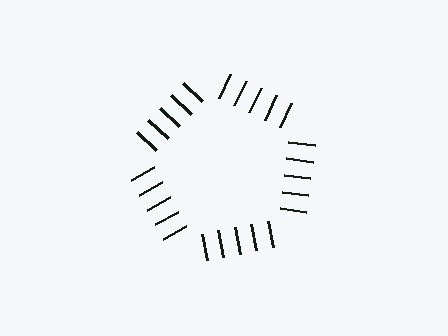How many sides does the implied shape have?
5 sides — the line-ends trace a pentagon.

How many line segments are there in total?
25 — 5 along each of the 5 edges.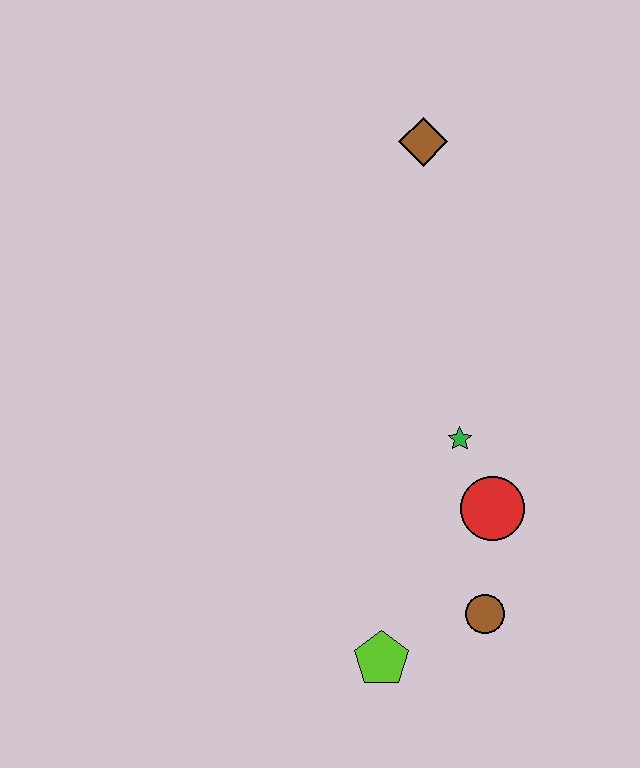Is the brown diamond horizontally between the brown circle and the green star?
No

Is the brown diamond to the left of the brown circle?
Yes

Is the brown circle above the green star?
No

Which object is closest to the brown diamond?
The green star is closest to the brown diamond.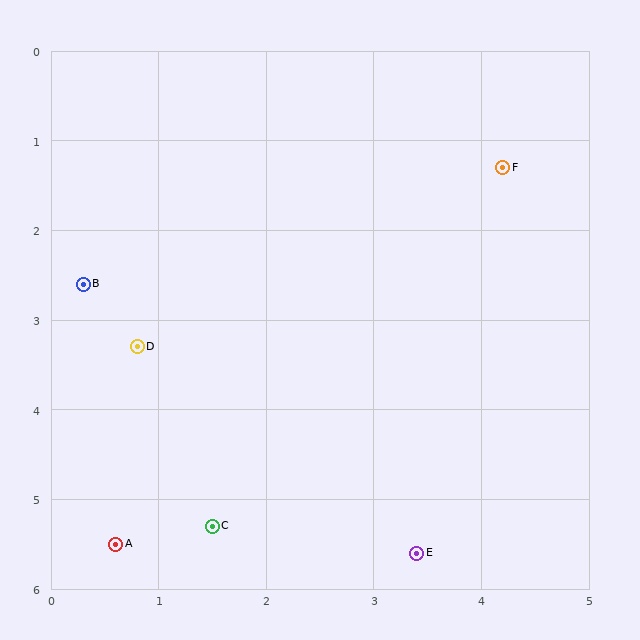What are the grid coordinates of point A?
Point A is at approximately (0.6, 5.5).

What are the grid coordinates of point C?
Point C is at approximately (1.5, 5.3).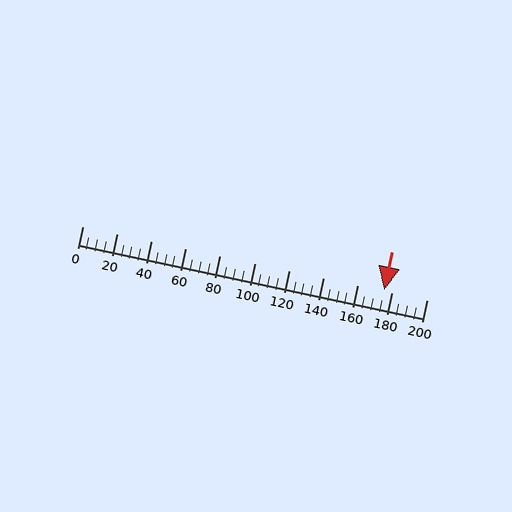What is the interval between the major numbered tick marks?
The major tick marks are spaced 20 units apart.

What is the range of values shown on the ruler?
The ruler shows values from 0 to 200.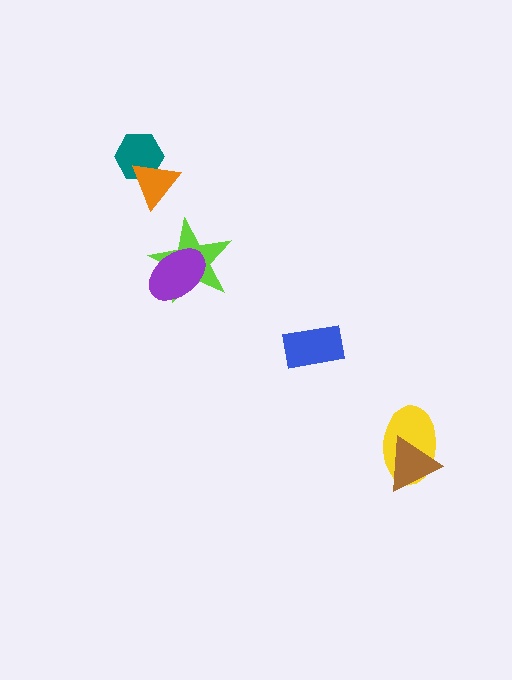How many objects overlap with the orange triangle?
1 object overlaps with the orange triangle.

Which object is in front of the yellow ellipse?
The brown triangle is in front of the yellow ellipse.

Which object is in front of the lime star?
The purple ellipse is in front of the lime star.